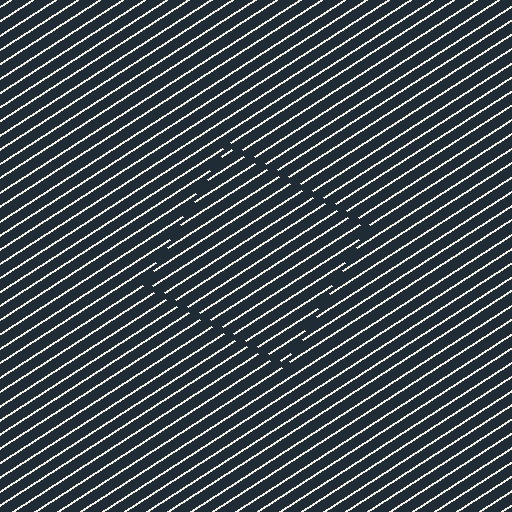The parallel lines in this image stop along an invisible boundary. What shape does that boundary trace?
An illusory square. The interior of the shape contains the same grating, shifted by half a period — the contour is defined by the phase discontinuity where line-ends from the inner and outer gratings abut.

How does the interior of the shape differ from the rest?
The interior of the shape contains the same grating, shifted by half a period — the contour is defined by the phase discontinuity where line-ends from the inner and outer gratings abut.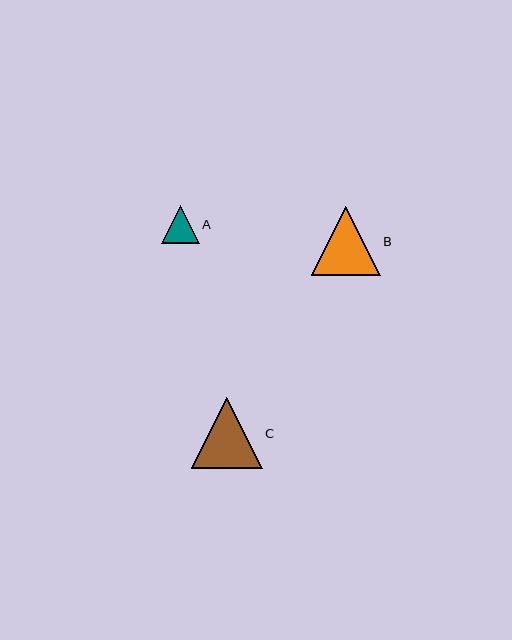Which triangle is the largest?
Triangle C is the largest with a size of approximately 71 pixels.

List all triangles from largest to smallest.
From largest to smallest: C, B, A.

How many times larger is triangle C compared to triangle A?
Triangle C is approximately 1.9 times the size of triangle A.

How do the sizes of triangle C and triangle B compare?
Triangle C and triangle B are approximately the same size.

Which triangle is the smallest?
Triangle A is the smallest with a size of approximately 38 pixels.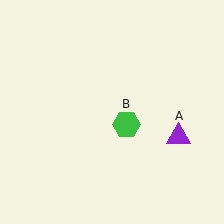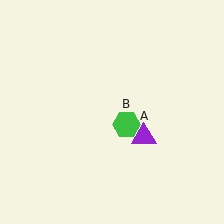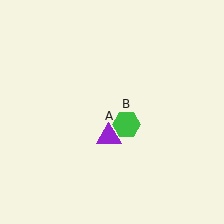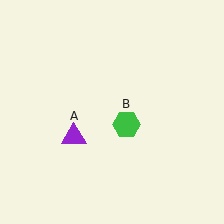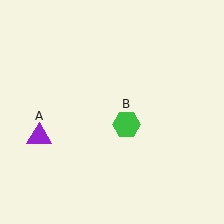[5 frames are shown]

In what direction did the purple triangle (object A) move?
The purple triangle (object A) moved left.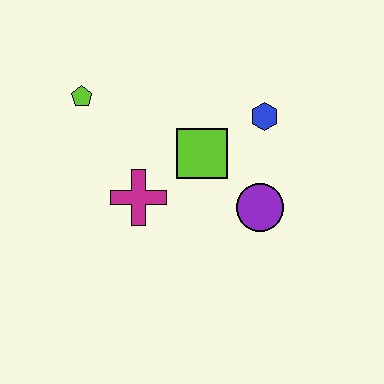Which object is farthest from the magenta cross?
The blue hexagon is farthest from the magenta cross.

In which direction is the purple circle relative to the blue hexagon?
The purple circle is below the blue hexagon.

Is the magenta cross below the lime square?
Yes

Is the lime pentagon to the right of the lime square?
No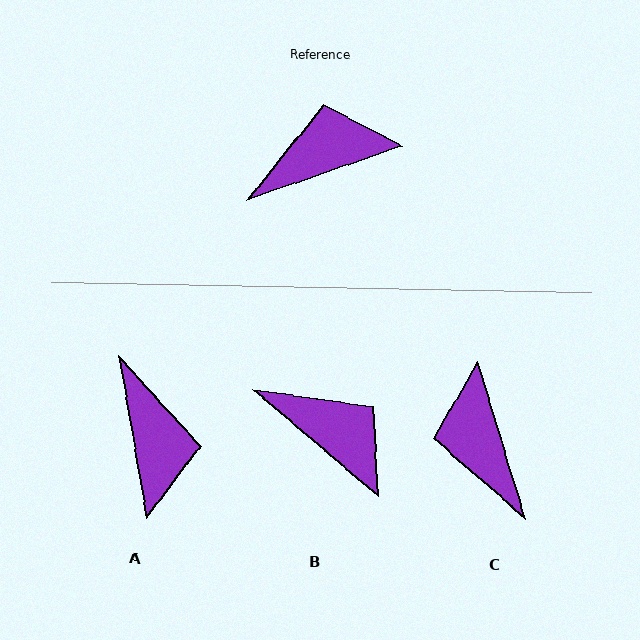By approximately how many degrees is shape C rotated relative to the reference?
Approximately 88 degrees counter-clockwise.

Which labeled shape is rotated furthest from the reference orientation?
A, about 99 degrees away.